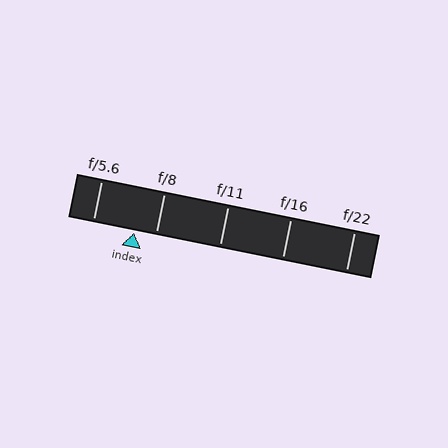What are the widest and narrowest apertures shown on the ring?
The widest aperture shown is f/5.6 and the narrowest is f/22.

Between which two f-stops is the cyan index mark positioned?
The index mark is between f/5.6 and f/8.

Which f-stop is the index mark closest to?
The index mark is closest to f/8.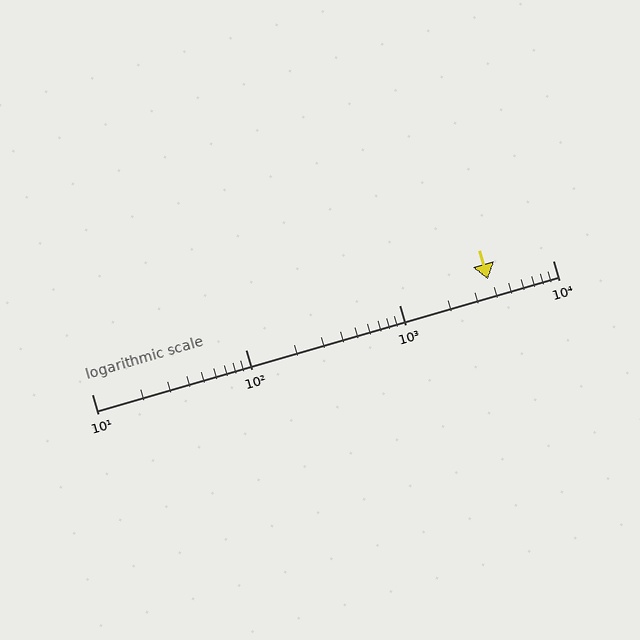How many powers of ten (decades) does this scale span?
The scale spans 3 decades, from 10 to 10000.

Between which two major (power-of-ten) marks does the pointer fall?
The pointer is between 1000 and 10000.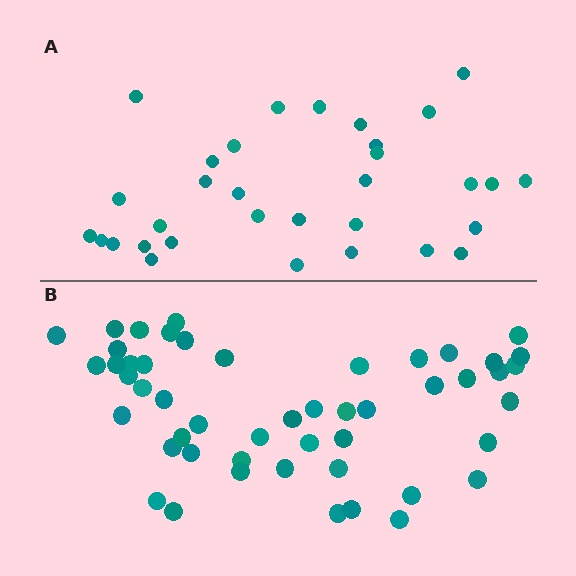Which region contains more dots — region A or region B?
Region B (the bottom region) has more dots.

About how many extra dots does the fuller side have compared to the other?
Region B has approximately 20 more dots than region A.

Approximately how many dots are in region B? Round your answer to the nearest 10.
About 50 dots.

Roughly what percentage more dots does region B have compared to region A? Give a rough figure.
About 55% more.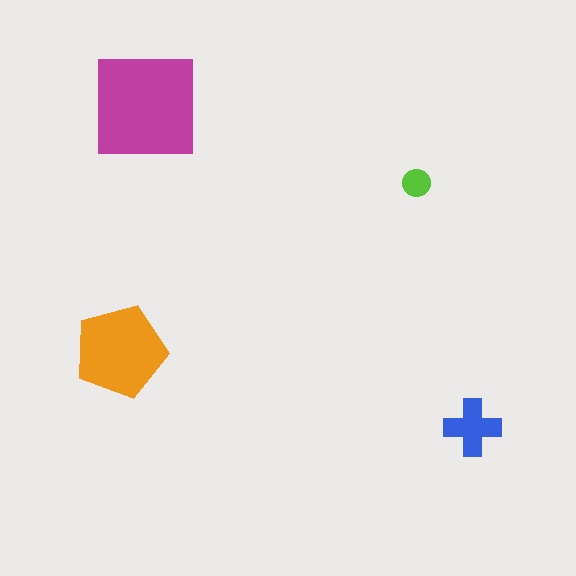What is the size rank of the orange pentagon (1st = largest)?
2nd.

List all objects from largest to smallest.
The magenta square, the orange pentagon, the blue cross, the lime circle.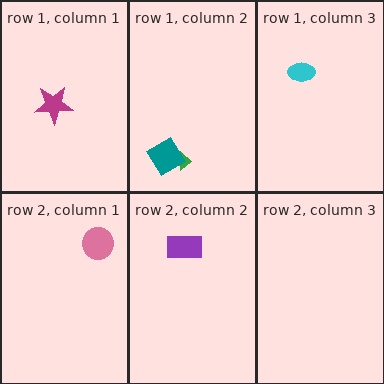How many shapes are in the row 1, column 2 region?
2.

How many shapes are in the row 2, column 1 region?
1.